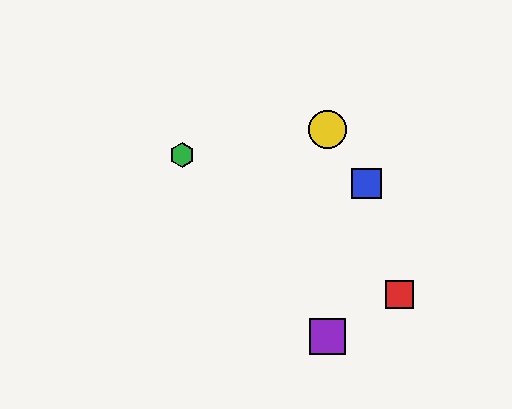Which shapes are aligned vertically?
The yellow circle, the purple square are aligned vertically.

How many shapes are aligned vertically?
2 shapes (the yellow circle, the purple square) are aligned vertically.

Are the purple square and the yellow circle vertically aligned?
Yes, both are at x≈327.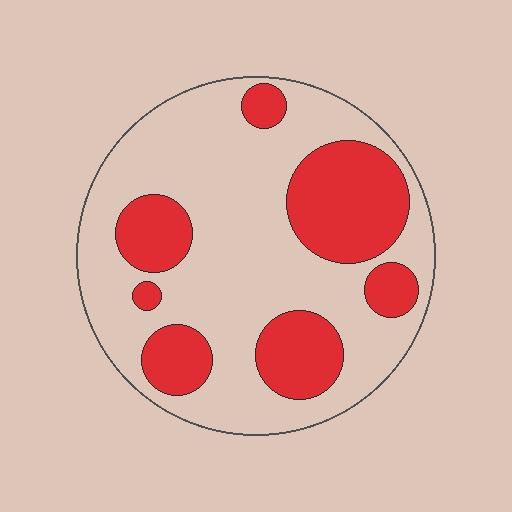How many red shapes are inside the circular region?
7.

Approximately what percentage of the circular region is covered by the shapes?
Approximately 30%.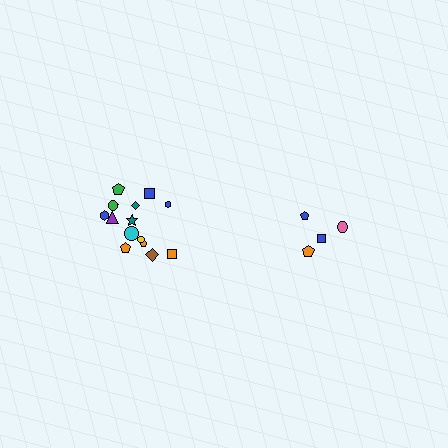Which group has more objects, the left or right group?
The left group.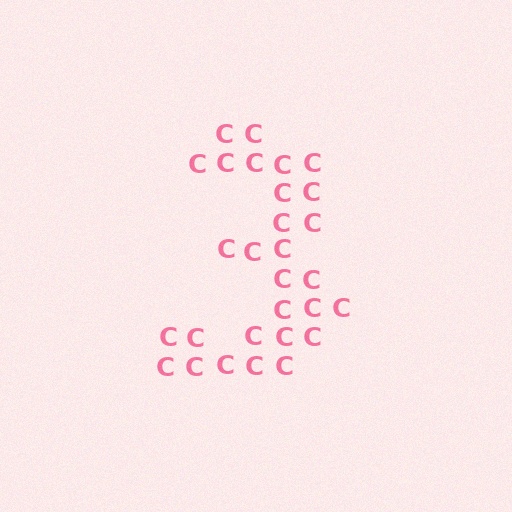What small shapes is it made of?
It is made of small letter C's.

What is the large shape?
The large shape is the digit 3.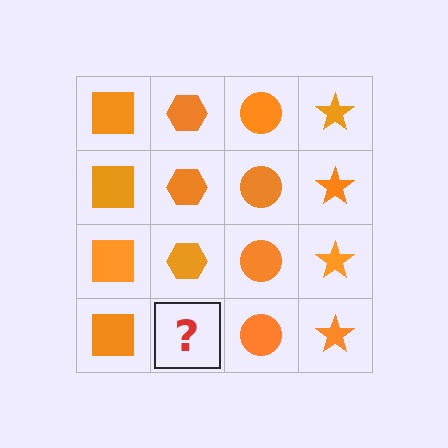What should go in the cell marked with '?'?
The missing cell should contain an orange hexagon.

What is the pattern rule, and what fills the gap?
The rule is that each column has a consistent shape. The gap should be filled with an orange hexagon.